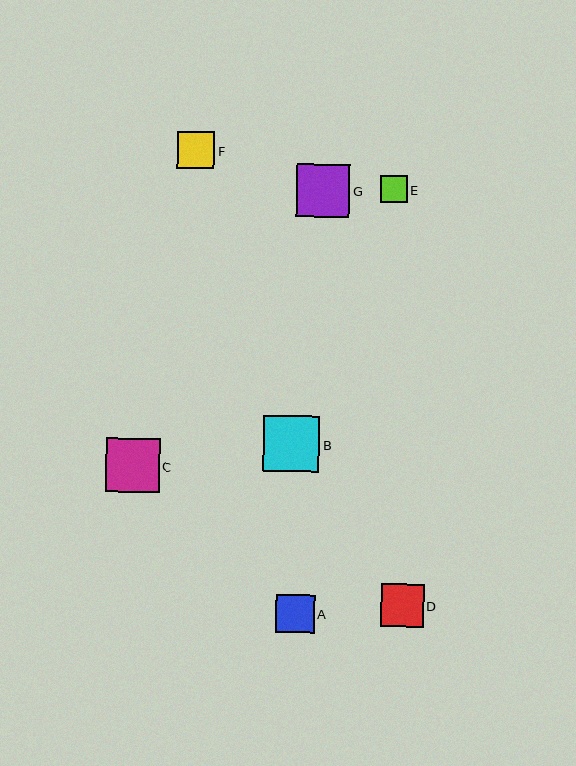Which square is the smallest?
Square E is the smallest with a size of approximately 26 pixels.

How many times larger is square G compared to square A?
Square G is approximately 1.4 times the size of square A.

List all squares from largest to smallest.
From largest to smallest: B, C, G, D, A, F, E.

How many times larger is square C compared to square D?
Square C is approximately 1.2 times the size of square D.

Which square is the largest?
Square B is the largest with a size of approximately 57 pixels.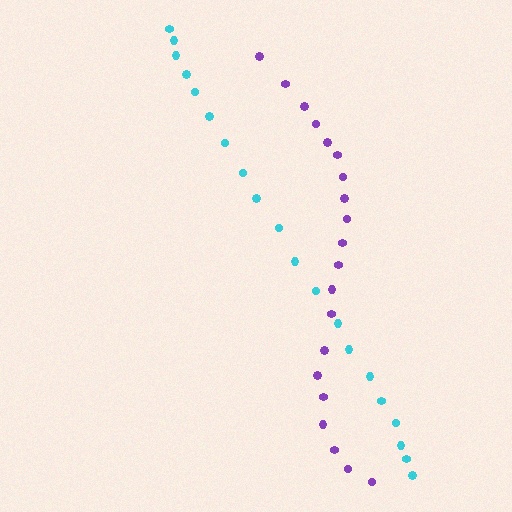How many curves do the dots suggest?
There are 2 distinct paths.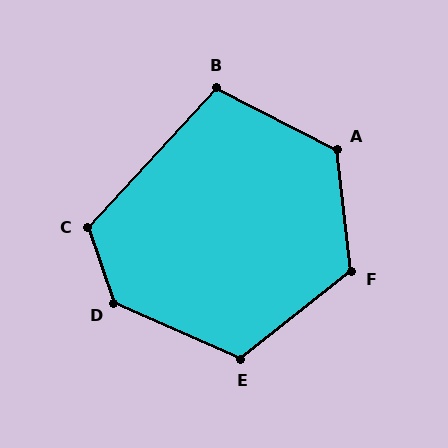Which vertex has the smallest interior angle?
B, at approximately 106 degrees.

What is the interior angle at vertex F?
Approximately 122 degrees (obtuse).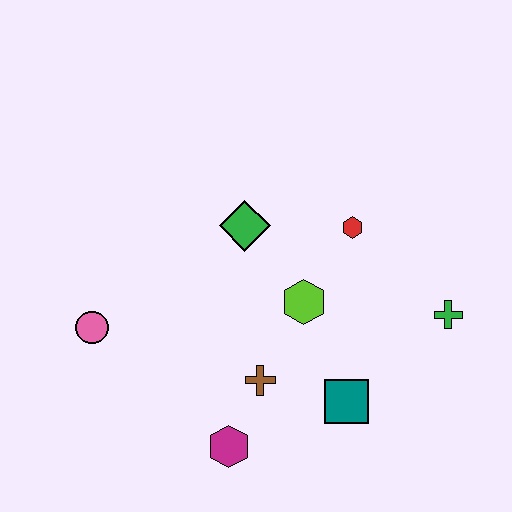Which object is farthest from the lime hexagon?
The pink circle is farthest from the lime hexagon.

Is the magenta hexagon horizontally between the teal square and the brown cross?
No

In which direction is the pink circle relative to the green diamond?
The pink circle is to the left of the green diamond.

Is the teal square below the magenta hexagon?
No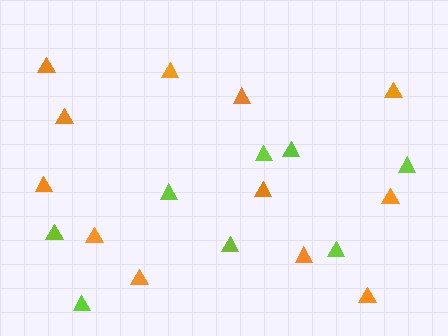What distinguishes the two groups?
There are 2 groups: one group of lime triangles (8) and one group of orange triangles (12).